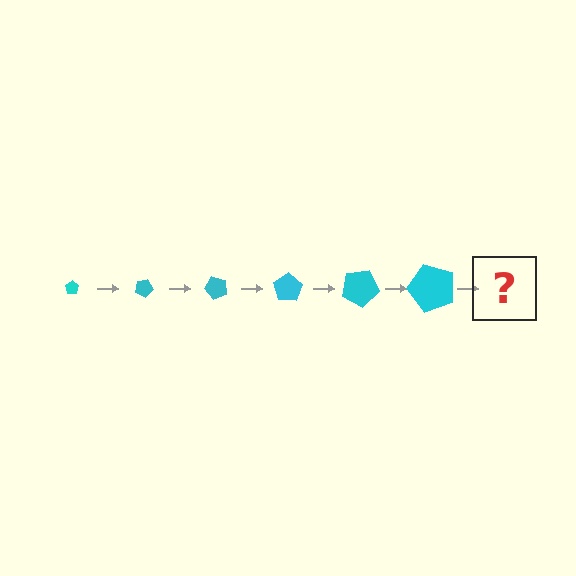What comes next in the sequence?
The next element should be a pentagon, larger than the previous one and rotated 150 degrees from the start.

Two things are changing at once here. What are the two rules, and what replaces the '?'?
The two rules are that the pentagon grows larger each step and it rotates 25 degrees each step. The '?' should be a pentagon, larger than the previous one and rotated 150 degrees from the start.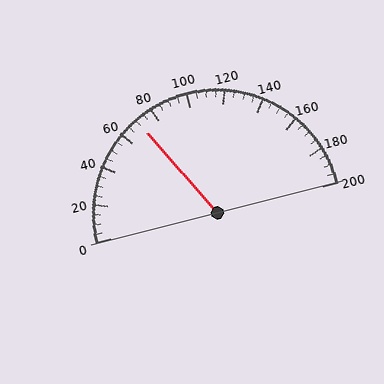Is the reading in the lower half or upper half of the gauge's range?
The reading is in the lower half of the range (0 to 200).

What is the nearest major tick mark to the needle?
The nearest major tick mark is 80.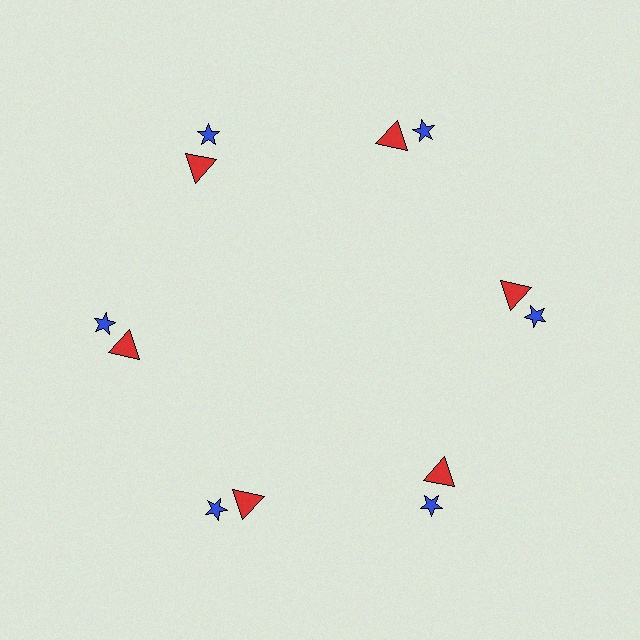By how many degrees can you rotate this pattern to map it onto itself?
The pattern maps onto itself every 60 degrees of rotation.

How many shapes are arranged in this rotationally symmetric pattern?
There are 12 shapes, arranged in 6 groups of 2.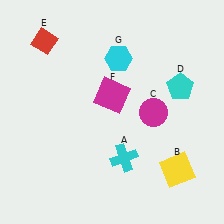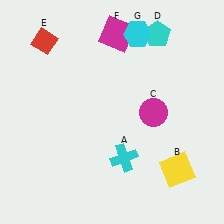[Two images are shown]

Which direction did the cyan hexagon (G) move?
The cyan hexagon (G) moved up.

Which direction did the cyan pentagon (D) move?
The cyan pentagon (D) moved up.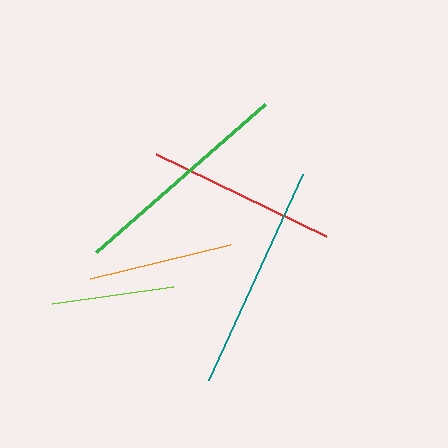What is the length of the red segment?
The red segment is approximately 188 pixels long.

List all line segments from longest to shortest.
From longest to shortest: teal, green, red, orange, lime.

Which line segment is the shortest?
The lime line is the shortest at approximately 122 pixels.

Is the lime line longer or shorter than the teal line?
The teal line is longer than the lime line.